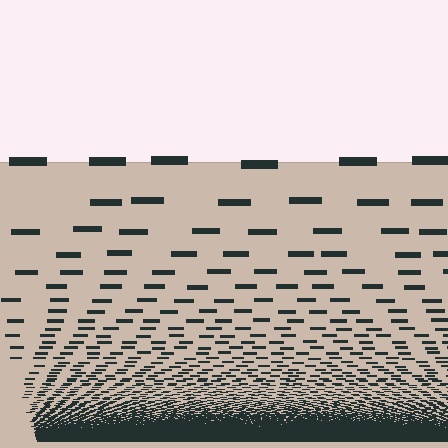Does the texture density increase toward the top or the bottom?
Density increases toward the bottom.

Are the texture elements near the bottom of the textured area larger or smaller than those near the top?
Smaller. The gradient is inverted — elements near the bottom are smaller and denser.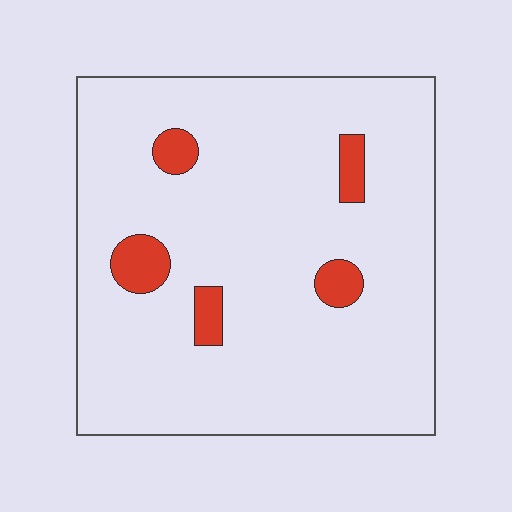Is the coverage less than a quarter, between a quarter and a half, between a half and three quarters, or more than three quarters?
Less than a quarter.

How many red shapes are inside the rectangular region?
5.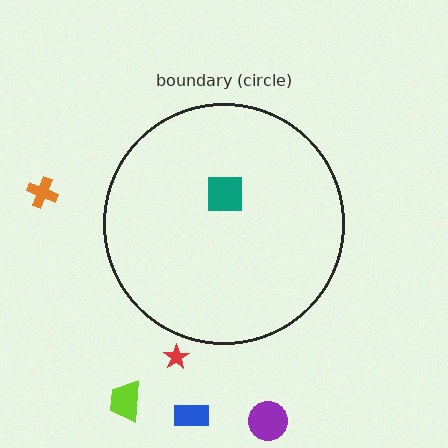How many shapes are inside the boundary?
1 inside, 5 outside.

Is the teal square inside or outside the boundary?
Inside.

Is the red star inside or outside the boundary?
Outside.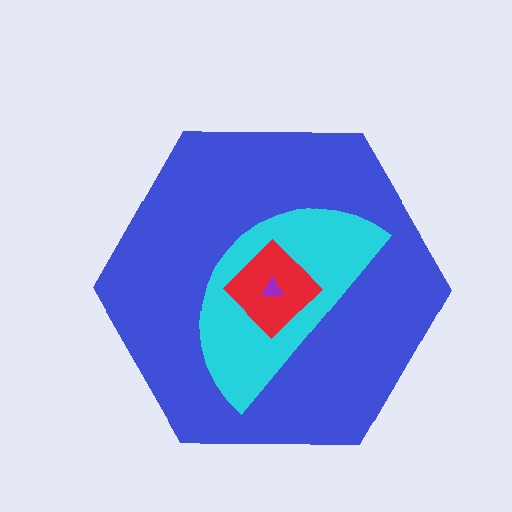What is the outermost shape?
The blue hexagon.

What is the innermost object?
The purple triangle.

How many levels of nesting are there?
4.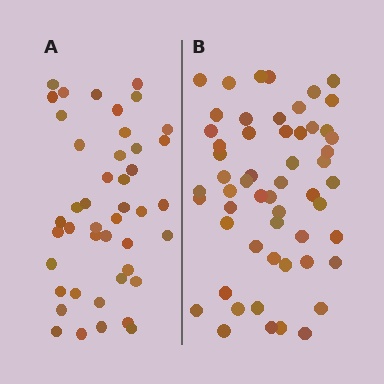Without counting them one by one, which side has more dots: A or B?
Region B (the right region) has more dots.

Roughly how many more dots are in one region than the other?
Region B has roughly 12 or so more dots than region A.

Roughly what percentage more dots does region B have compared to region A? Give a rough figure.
About 25% more.